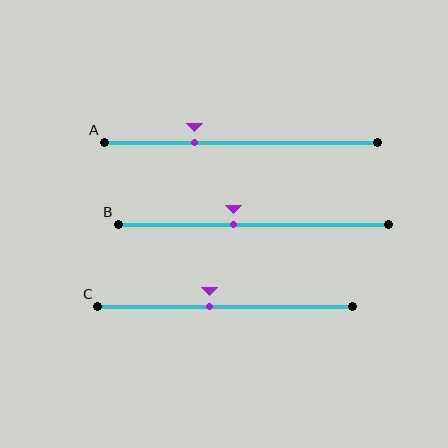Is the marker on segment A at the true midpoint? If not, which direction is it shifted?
No, the marker on segment A is shifted to the left by about 17% of the segment length.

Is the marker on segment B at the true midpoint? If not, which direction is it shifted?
No, the marker on segment B is shifted to the left by about 7% of the segment length.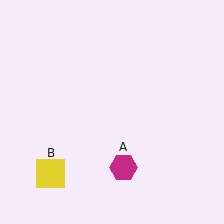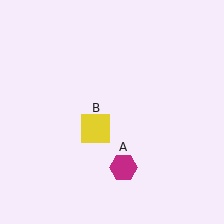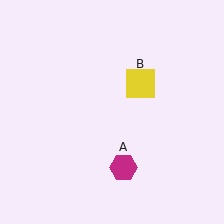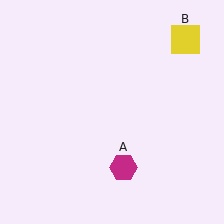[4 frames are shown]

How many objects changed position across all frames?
1 object changed position: yellow square (object B).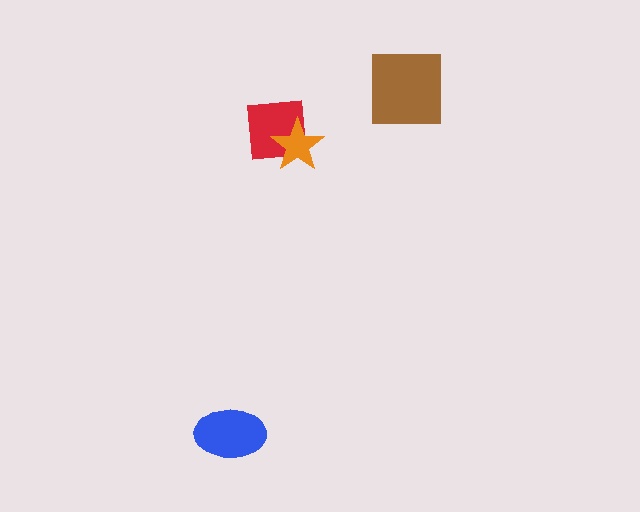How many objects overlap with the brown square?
0 objects overlap with the brown square.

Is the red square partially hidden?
Yes, it is partially covered by another shape.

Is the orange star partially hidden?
No, no other shape covers it.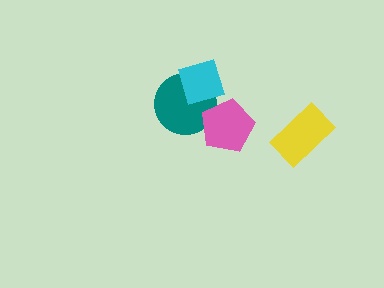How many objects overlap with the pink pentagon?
1 object overlaps with the pink pentagon.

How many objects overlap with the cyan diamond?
1 object overlaps with the cyan diamond.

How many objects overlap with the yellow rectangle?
0 objects overlap with the yellow rectangle.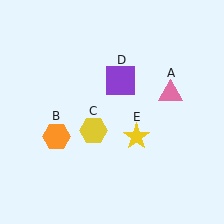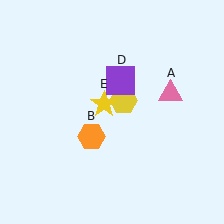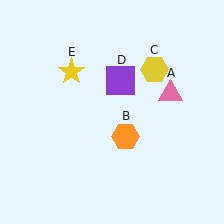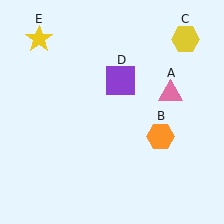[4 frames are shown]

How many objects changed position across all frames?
3 objects changed position: orange hexagon (object B), yellow hexagon (object C), yellow star (object E).